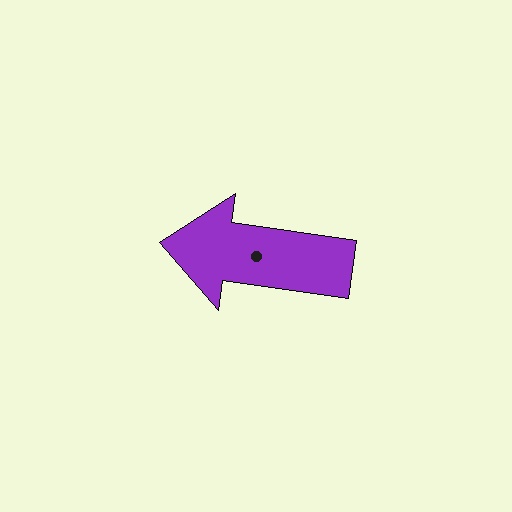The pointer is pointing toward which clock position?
Roughly 9 o'clock.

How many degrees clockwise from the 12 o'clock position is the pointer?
Approximately 278 degrees.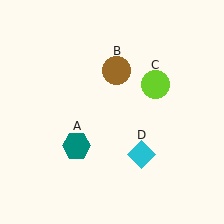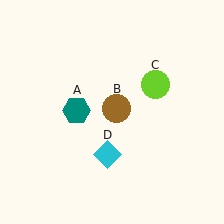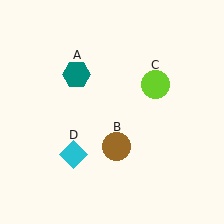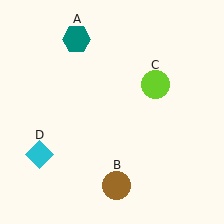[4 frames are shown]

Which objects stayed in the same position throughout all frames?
Lime circle (object C) remained stationary.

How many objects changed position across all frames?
3 objects changed position: teal hexagon (object A), brown circle (object B), cyan diamond (object D).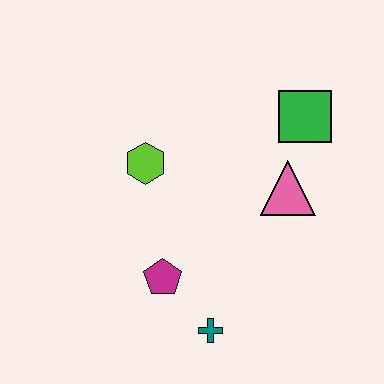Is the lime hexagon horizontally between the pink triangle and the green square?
No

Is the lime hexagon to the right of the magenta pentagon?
No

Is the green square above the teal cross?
Yes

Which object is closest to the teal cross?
The magenta pentagon is closest to the teal cross.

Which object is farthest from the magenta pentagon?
The green square is farthest from the magenta pentagon.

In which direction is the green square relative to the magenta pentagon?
The green square is above the magenta pentagon.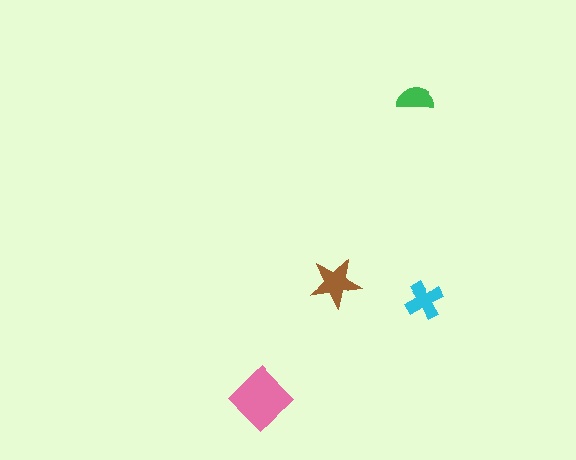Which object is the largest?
The pink diamond.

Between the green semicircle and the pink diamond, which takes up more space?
The pink diamond.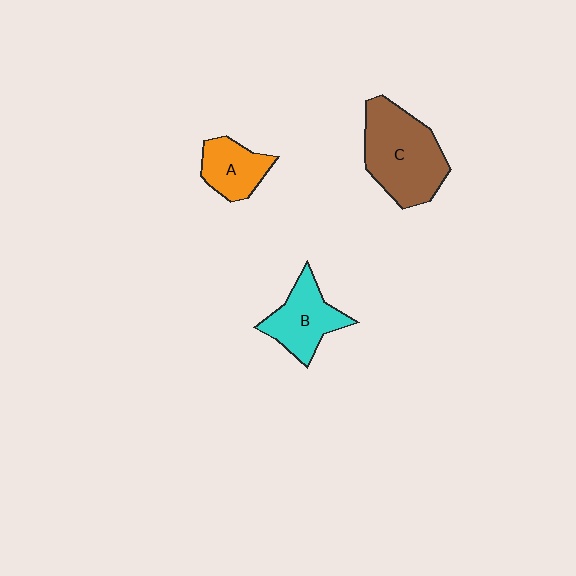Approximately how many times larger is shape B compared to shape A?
Approximately 1.3 times.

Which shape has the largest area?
Shape C (brown).